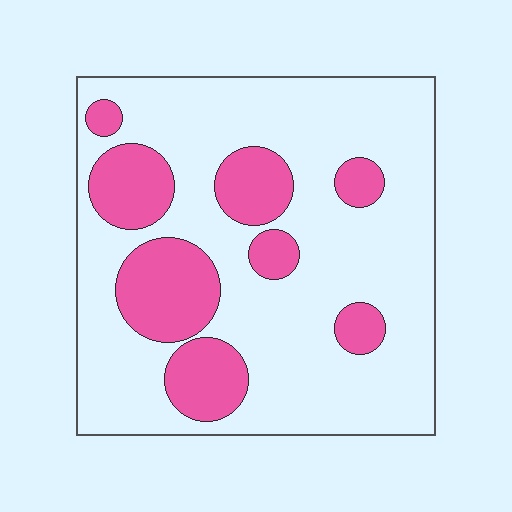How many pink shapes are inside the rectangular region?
8.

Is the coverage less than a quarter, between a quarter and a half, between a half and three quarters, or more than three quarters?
Between a quarter and a half.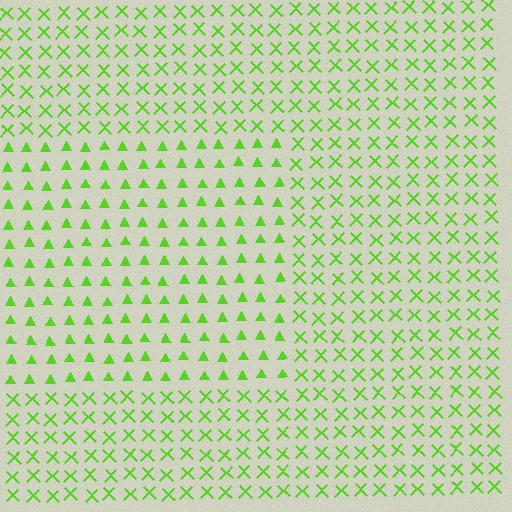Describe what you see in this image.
The image is filled with small lime elements arranged in a uniform grid. A rectangle-shaped region contains triangles, while the surrounding area contains X marks. The boundary is defined purely by the change in element shape.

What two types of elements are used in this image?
The image uses triangles inside the rectangle region and X marks outside it.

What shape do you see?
I see a rectangle.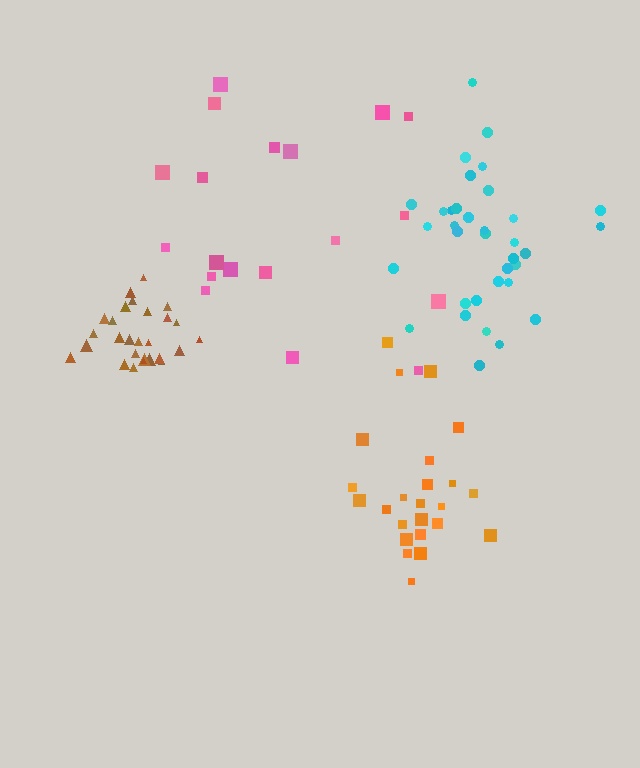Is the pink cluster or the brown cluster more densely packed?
Brown.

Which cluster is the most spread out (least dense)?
Pink.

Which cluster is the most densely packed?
Brown.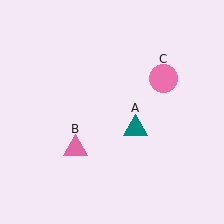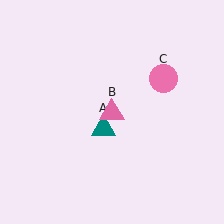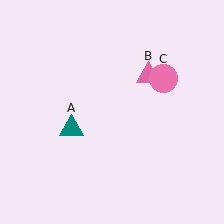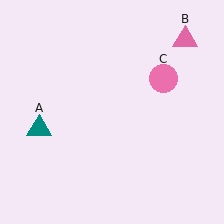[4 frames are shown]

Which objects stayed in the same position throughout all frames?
Pink circle (object C) remained stationary.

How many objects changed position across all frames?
2 objects changed position: teal triangle (object A), pink triangle (object B).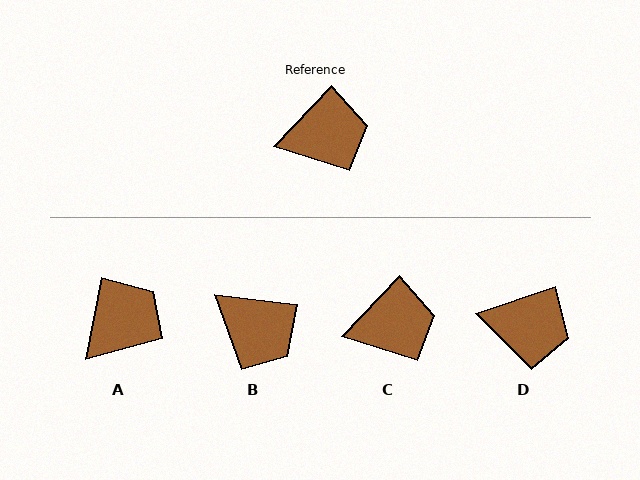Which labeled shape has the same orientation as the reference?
C.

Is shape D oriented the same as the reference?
No, it is off by about 28 degrees.